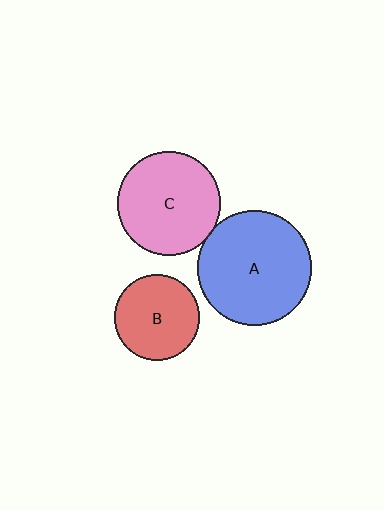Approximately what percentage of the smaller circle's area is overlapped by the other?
Approximately 5%.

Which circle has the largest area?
Circle A (blue).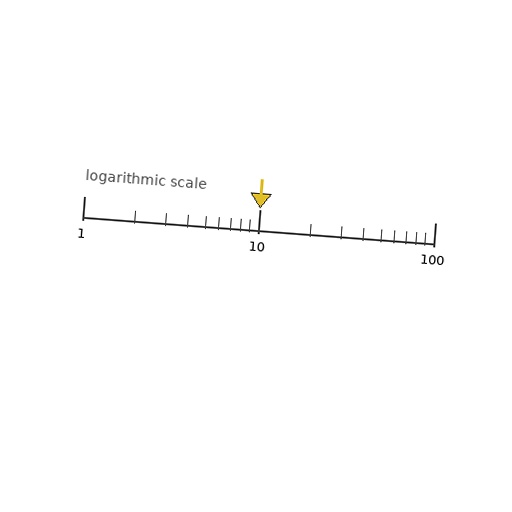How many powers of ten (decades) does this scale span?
The scale spans 2 decades, from 1 to 100.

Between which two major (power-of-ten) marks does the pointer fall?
The pointer is between 10 and 100.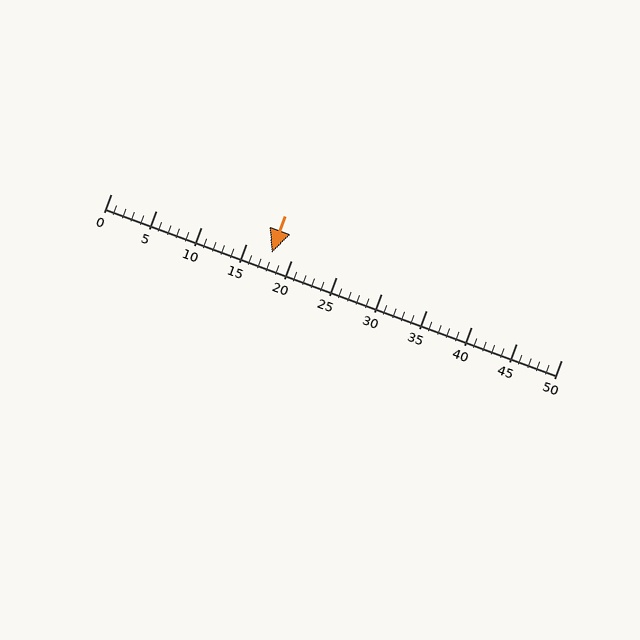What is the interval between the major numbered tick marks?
The major tick marks are spaced 5 units apart.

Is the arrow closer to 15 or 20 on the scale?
The arrow is closer to 20.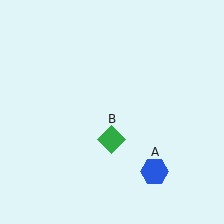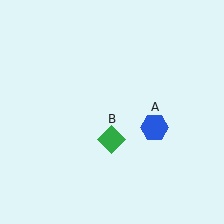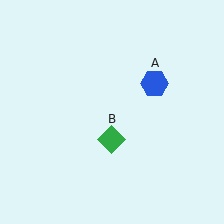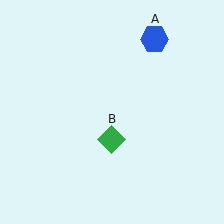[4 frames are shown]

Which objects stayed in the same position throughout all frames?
Green diamond (object B) remained stationary.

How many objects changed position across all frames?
1 object changed position: blue hexagon (object A).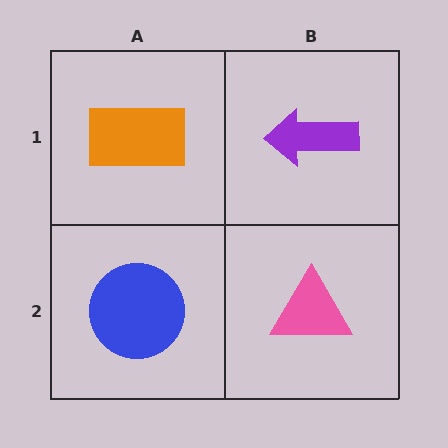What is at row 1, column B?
A purple arrow.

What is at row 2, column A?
A blue circle.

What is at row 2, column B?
A pink triangle.